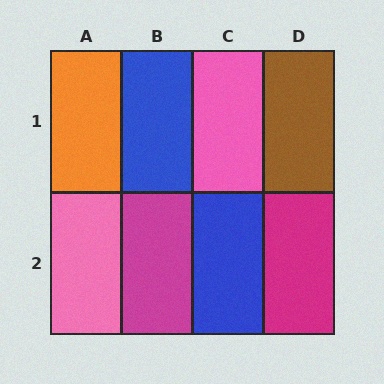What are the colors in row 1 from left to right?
Orange, blue, pink, brown.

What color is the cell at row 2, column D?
Magenta.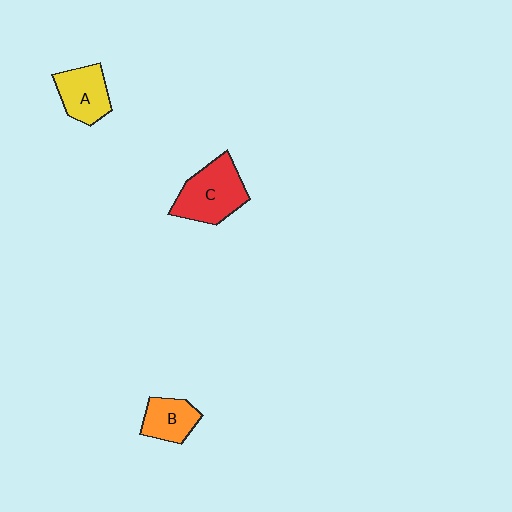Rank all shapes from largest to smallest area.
From largest to smallest: C (red), A (yellow), B (orange).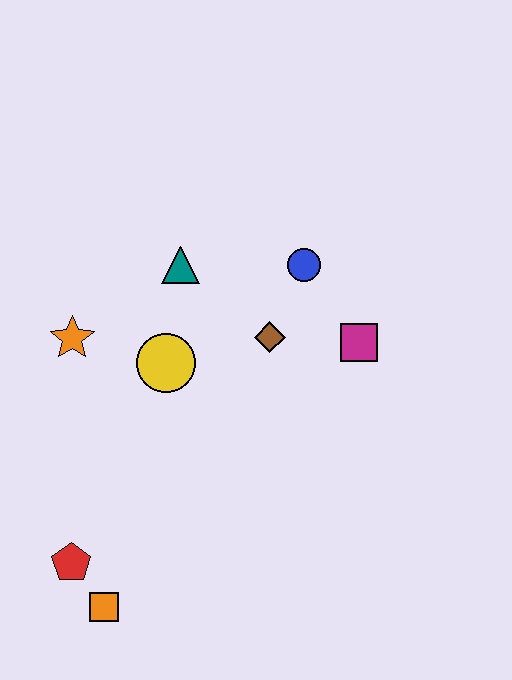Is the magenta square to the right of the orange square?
Yes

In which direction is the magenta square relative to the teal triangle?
The magenta square is to the right of the teal triangle.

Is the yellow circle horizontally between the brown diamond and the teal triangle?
No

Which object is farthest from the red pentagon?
The blue circle is farthest from the red pentagon.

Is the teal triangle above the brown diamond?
Yes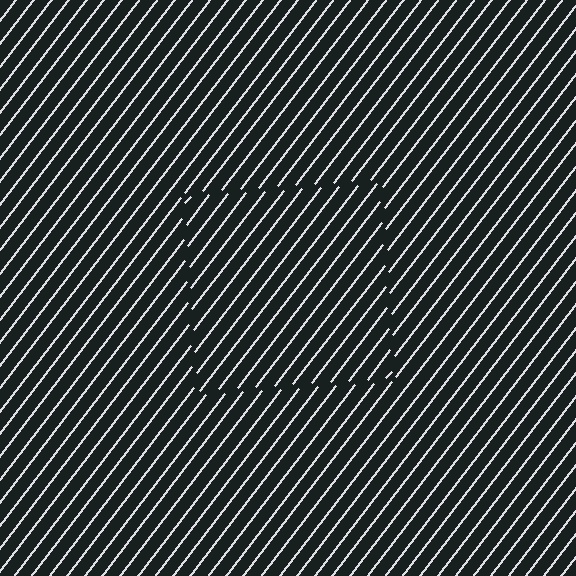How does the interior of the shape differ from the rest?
The interior of the shape contains the same grating, shifted by half a period — the contour is defined by the phase discontinuity where line-ends from the inner and outer gratings abut.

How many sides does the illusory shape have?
4 sides — the line-ends trace a square.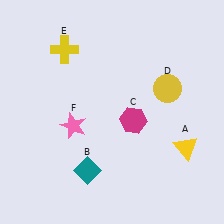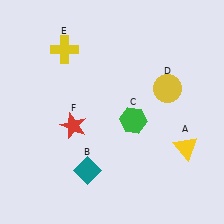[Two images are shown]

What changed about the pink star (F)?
In Image 1, F is pink. In Image 2, it changed to red.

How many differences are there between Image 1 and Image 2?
There are 2 differences between the two images.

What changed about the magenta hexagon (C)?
In Image 1, C is magenta. In Image 2, it changed to green.